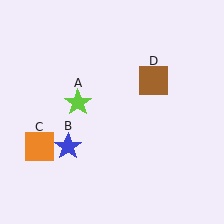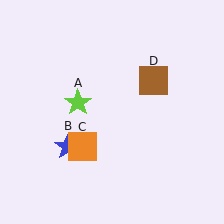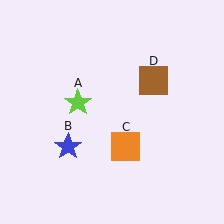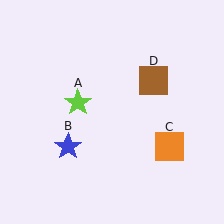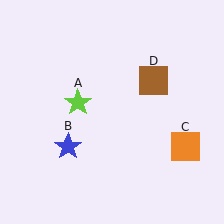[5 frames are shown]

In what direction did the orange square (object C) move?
The orange square (object C) moved right.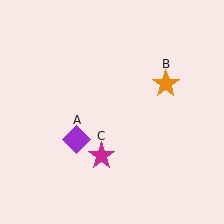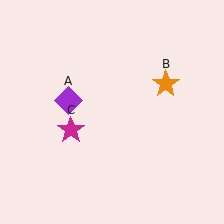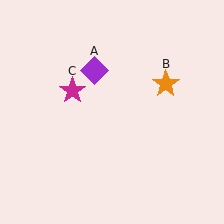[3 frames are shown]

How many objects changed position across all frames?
2 objects changed position: purple diamond (object A), magenta star (object C).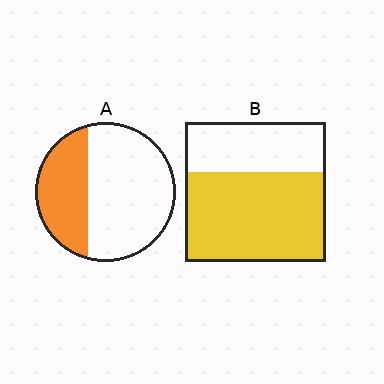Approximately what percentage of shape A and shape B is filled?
A is approximately 35% and B is approximately 65%.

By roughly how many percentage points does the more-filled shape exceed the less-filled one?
By roughly 30 percentage points (B over A).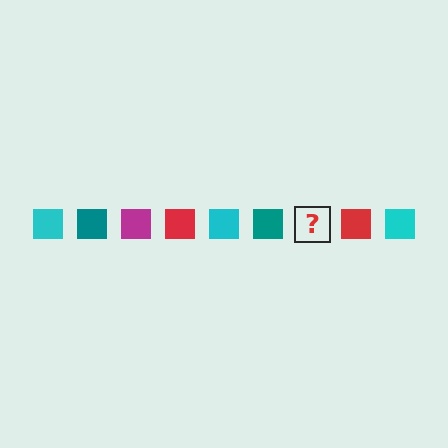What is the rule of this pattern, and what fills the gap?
The rule is that the pattern cycles through cyan, teal, magenta, red squares. The gap should be filled with a magenta square.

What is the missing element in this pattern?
The missing element is a magenta square.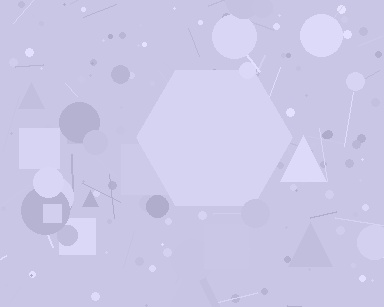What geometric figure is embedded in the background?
A hexagon is embedded in the background.